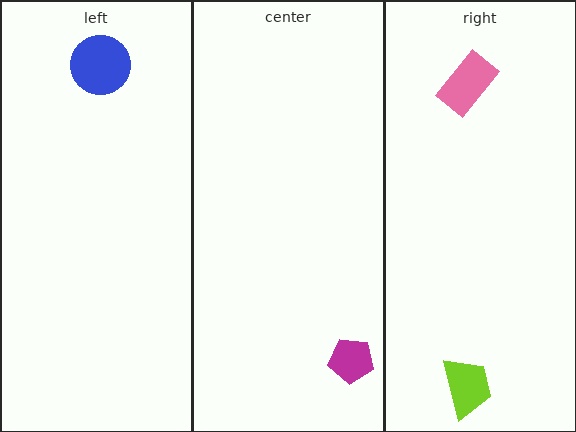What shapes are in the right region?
The lime trapezoid, the pink rectangle.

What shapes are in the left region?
The blue circle.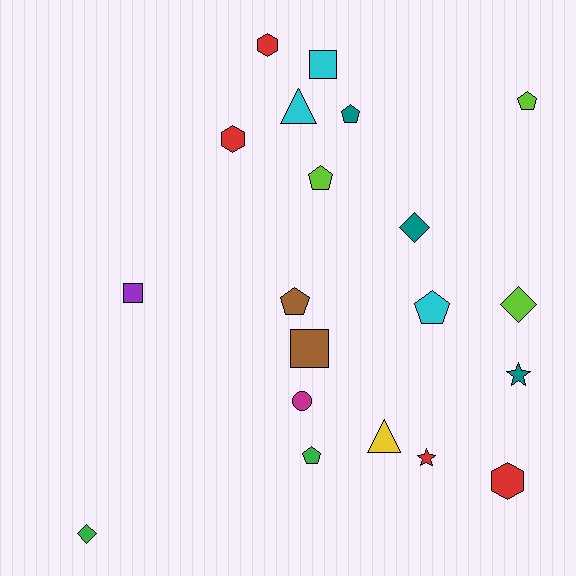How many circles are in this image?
There is 1 circle.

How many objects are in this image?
There are 20 objects.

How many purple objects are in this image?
There is 1 purple object.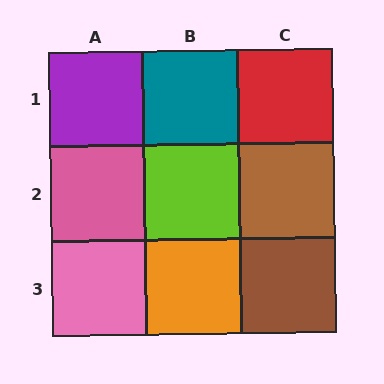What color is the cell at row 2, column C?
Brown.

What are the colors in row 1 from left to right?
Purple, teal, red.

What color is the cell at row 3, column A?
Pink.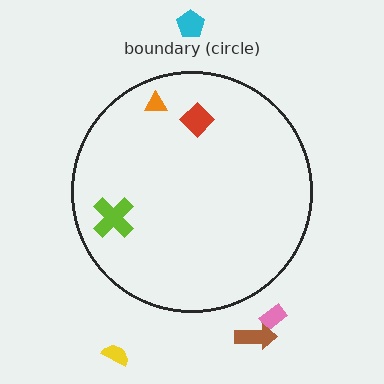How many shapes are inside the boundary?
3 inside, 4 outside.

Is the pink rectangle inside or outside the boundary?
Outside.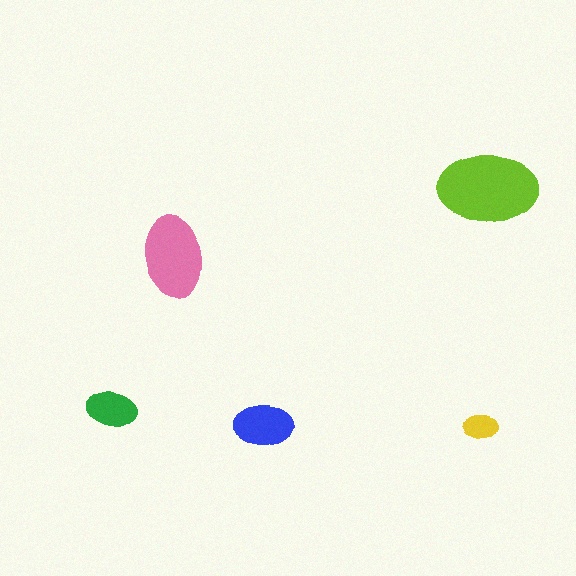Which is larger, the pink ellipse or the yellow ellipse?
The pink one.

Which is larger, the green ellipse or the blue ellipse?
The blue one.